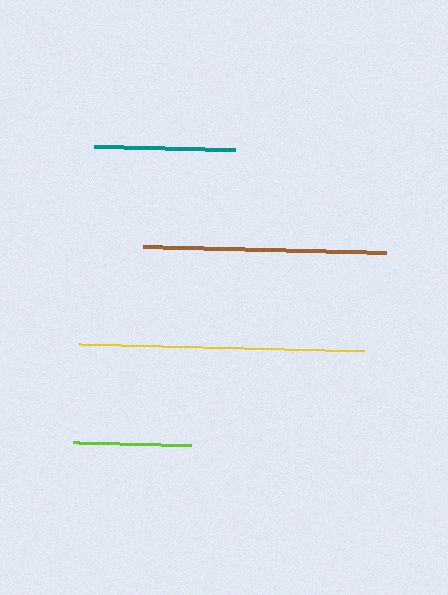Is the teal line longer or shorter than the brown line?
The brown line is longer than the teal line.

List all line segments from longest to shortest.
From longest to shortest: yellow, brown, teal, lime.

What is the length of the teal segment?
The teal segment is approximately 141 pixels long.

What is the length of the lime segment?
The lime segment is approximately 118 pixels long.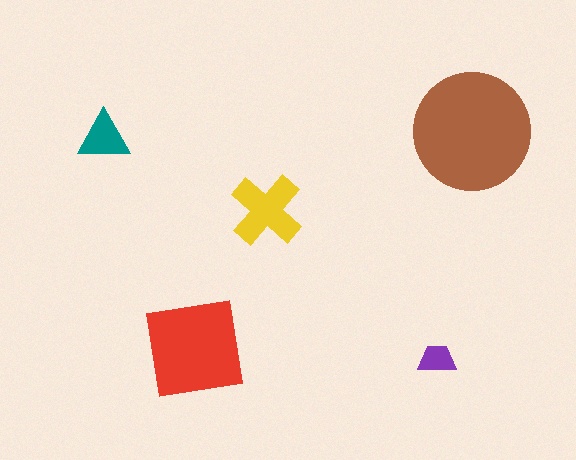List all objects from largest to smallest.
The brown circle, the red square, the yellow cross, the teal triangle, the purple trapezoid.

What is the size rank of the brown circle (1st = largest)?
1st.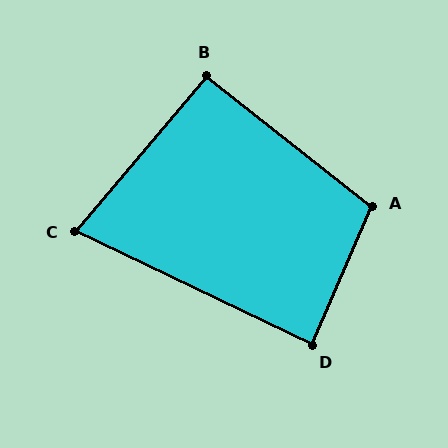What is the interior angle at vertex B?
Approximately 92 degrees (approximately right).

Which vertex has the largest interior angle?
A, at approximately 105 degrees.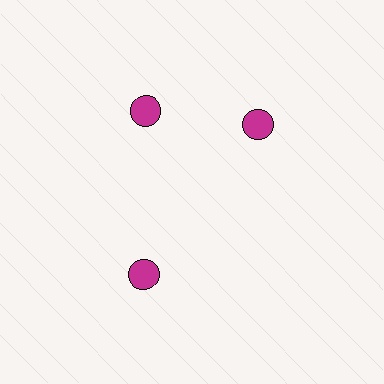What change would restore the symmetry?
The symmetry would be restored by rotating it back into even spacing with its neighbors so that all 3 circles sit at equal angles and equal distance from the center.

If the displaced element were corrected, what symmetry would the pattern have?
It would have 3-fold rotational symmetry — the pattern would map onto itself every 120 degrees.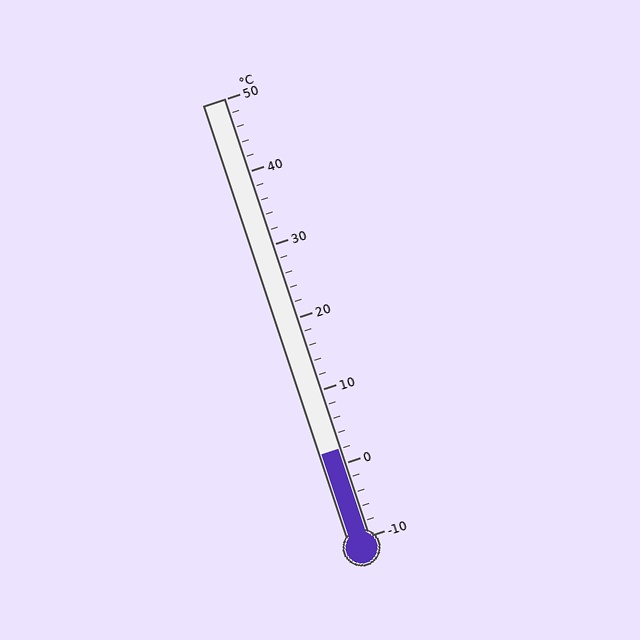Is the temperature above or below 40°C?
The temperature is below 40°C.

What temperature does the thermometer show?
The thermometer shows approximately 2°C.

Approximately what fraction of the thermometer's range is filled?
The thermometer is filled to approximately 20% of its range.